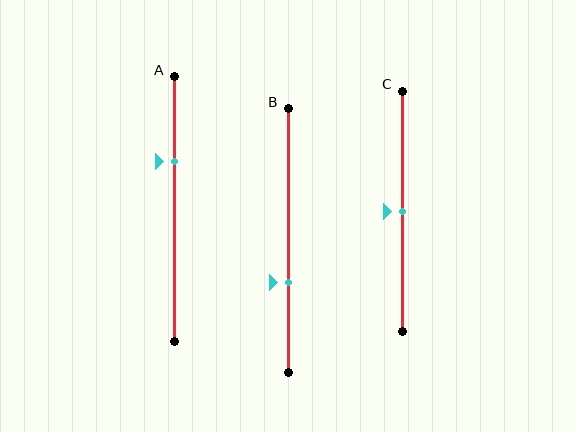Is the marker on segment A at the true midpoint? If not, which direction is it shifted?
No, the marker on segment A is shifted upward by about 18% of the segment length.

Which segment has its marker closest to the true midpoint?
Segment C has its marker closest to the true midpoint.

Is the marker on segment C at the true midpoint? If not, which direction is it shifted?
Yes, the marker on segment C is at the true midpoint.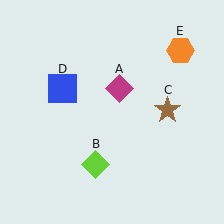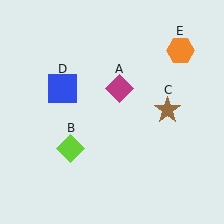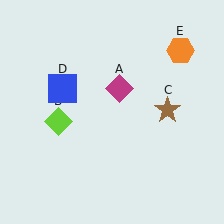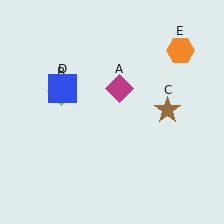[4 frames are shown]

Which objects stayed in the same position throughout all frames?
Magenta diamond (object A) and brown star (object C) and blue square (object D) and orange hexagon (object E) remained stationary.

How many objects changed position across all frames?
1 object changed position: lime diamond (object B).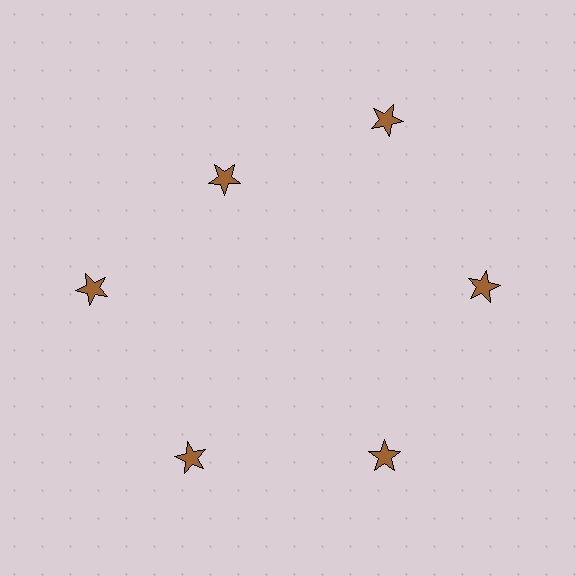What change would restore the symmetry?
The symmetry would be restored by moving it outward, back onto the ring so that all 6 stars sit at equal angles and equal distance from the center.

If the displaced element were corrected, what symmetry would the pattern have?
It would have 6-fold rotational symmetry — the pattern would map onto itself every 60 degrees.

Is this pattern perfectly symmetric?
No. The 6 brown stars are arranged in a ring, but one element near the 11 o'clock position is pulled inward toward the center, breaking the 6-fold rotational symmetry.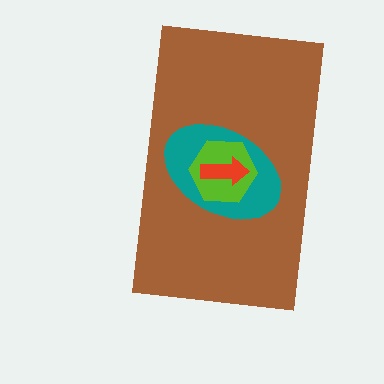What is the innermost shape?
The red arrow.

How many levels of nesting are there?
4.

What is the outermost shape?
The brown rectangle.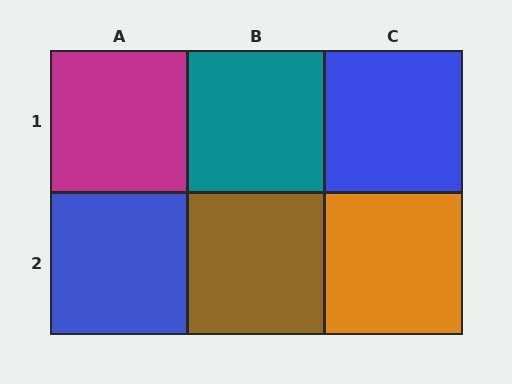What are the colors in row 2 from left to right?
Blue, brown, orange.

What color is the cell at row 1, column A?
Magenta.